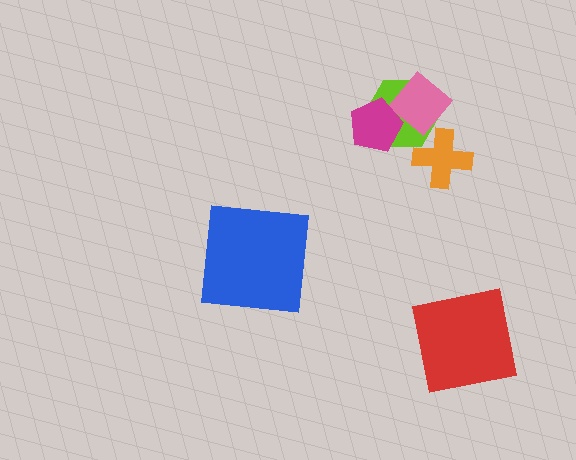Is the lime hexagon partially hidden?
Yes, it is partially covered by another shape.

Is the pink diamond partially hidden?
Yes, it is partially covered by another shape.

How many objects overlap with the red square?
0 objects overlap with the red square.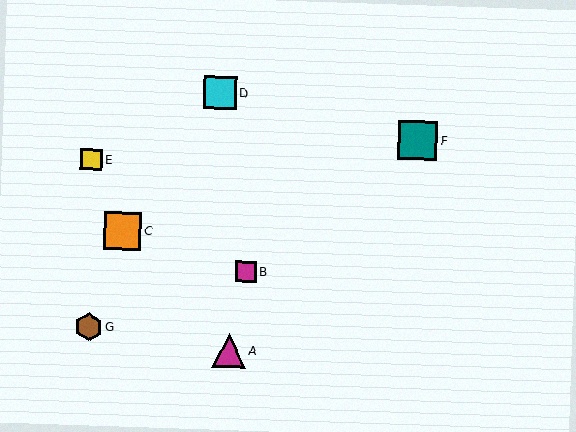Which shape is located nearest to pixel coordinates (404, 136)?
The teal square (labeled F) at (418, 140) is nearest to that location.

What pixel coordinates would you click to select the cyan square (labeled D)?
Click at (220, 93) to select the cyan square D.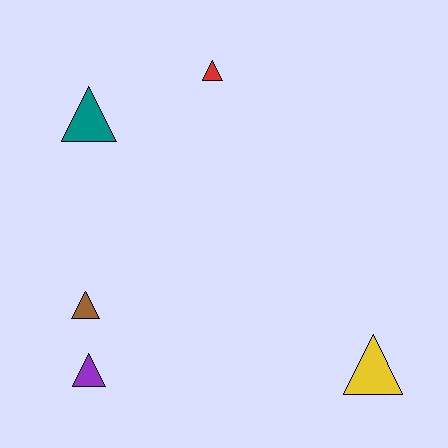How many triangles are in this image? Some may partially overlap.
There are 5 triangles.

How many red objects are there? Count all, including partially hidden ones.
There is 1 red object.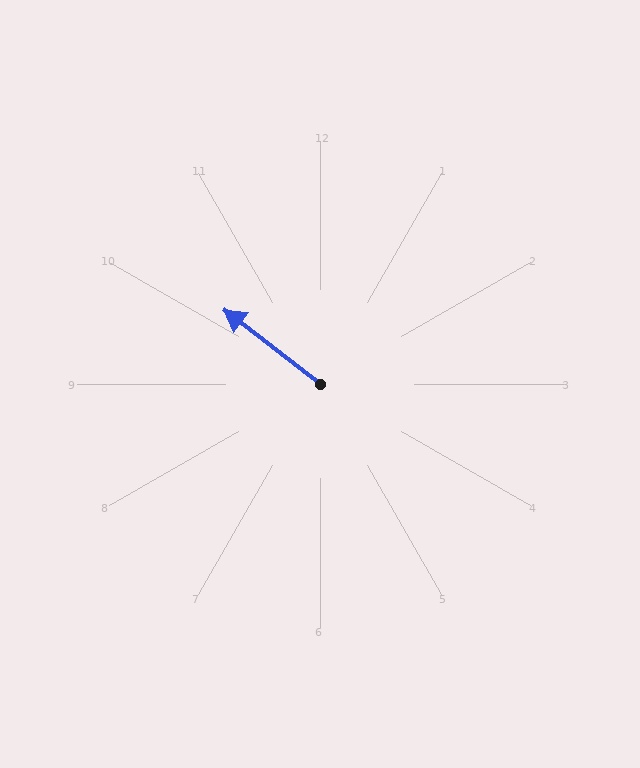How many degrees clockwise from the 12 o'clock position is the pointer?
Approximately 308 degrees.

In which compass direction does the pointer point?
Northwest.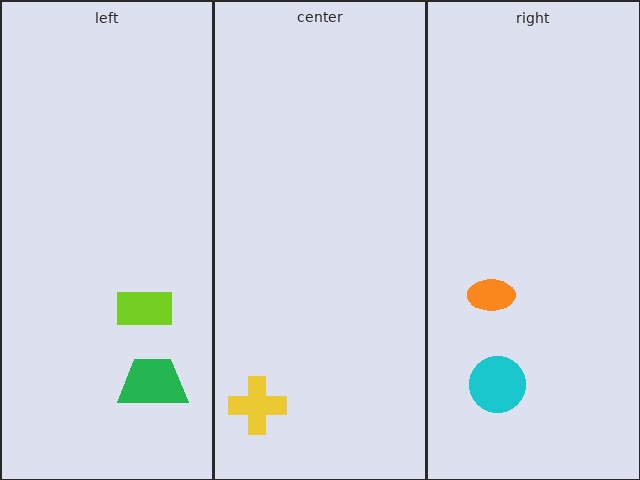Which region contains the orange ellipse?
The right region.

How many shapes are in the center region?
1.